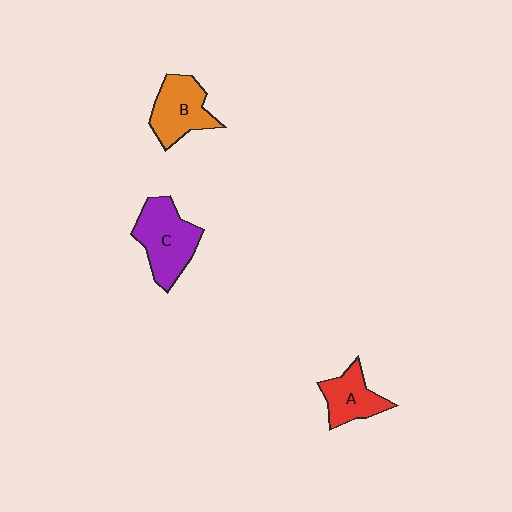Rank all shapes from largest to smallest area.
From largest to smallest: C (purple), B (orange), A (red).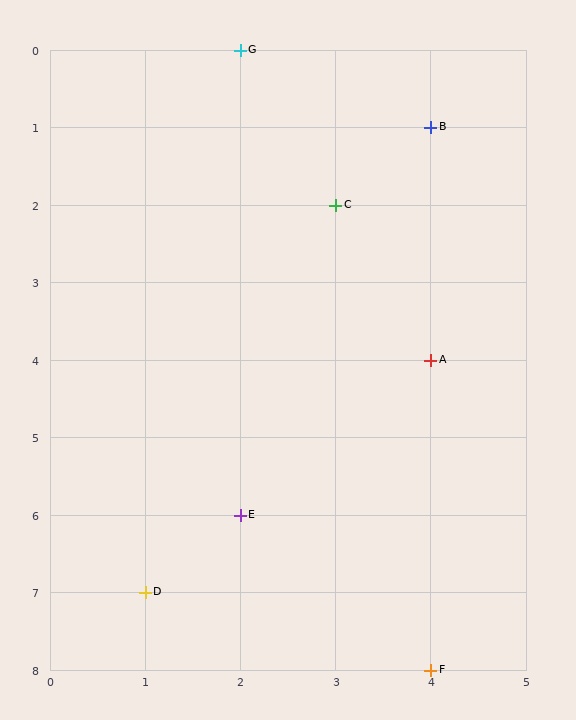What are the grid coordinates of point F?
Point F is at grid coordinates (4, 8).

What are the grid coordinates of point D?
Point D is at grid coordinates (1, 7).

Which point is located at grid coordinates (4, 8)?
Point F is at (4, 8).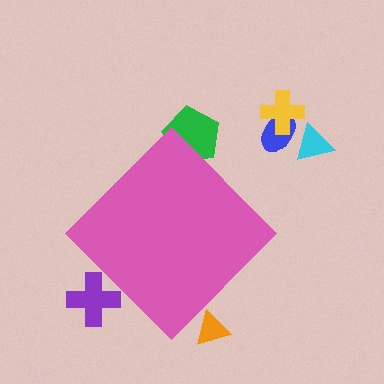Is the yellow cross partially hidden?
No, the yellow cross is fully visible.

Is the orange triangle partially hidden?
Yes, the orange triangle is partially hidden behind the pink diamond.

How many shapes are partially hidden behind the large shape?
3 shapes are partially hidden.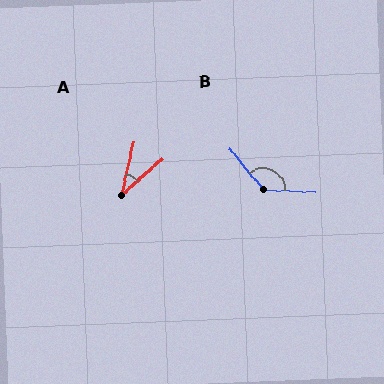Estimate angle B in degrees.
Approximately 132 degrees.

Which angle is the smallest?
A, at approximately 35 degrees.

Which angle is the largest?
B, at approximately 132 degrees.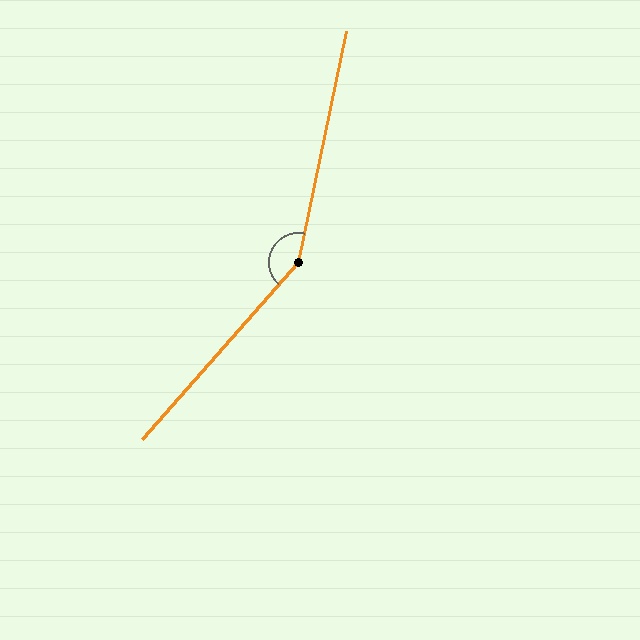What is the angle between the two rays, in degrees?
Approximately 150 degrees.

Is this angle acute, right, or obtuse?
It is obtuse.